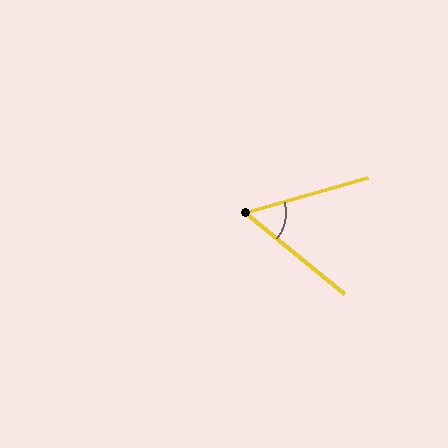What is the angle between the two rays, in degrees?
Approximately 55 degrees.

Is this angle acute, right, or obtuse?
It is acute.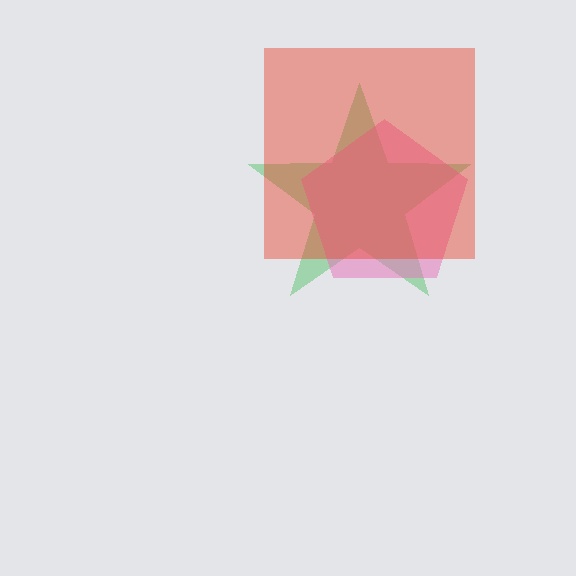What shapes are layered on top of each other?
The layered shapes are: a green star, a pink pentagon, a red square.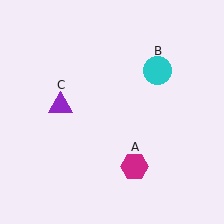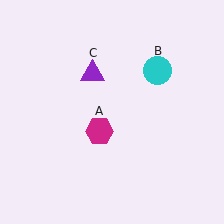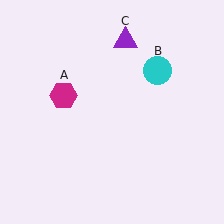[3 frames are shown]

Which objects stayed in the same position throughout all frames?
Cyan circle (object B) remained stationary.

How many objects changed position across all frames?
2 objects changed position: magenta hexagon (object A), purple triangle (object C).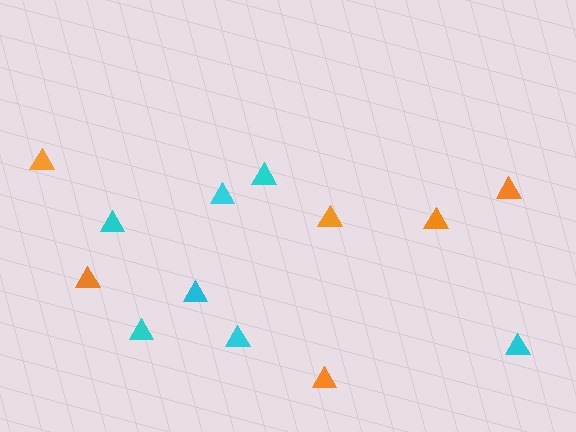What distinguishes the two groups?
There are 2 groups: one group of cyan triangles (7) and one group of orange triangles (6).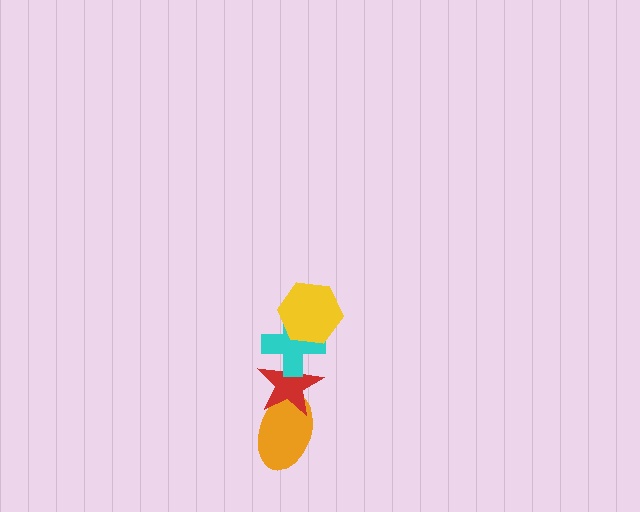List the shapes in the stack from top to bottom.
From top to bottom: the yellow hexagon, the cyan cross, the red star, the orange ellipse.